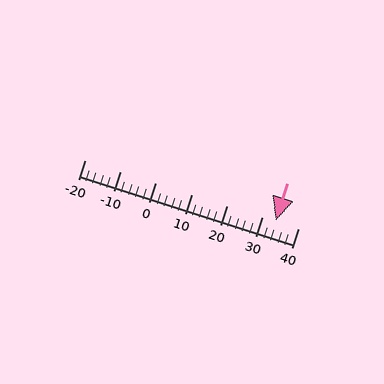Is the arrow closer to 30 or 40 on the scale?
The arrow is closer to 30.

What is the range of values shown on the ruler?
The ruler shows values from -20 to 40.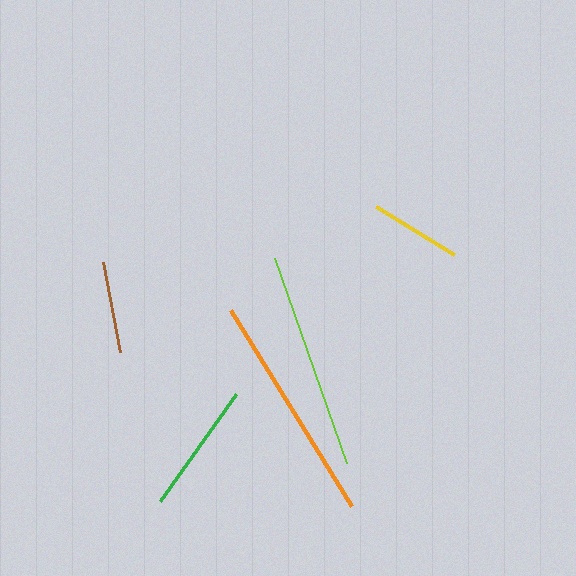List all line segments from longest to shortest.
From longest to shortest: orange, lime, green, brown, yellow.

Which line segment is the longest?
The orange line is the longest at approximately 231 pixels.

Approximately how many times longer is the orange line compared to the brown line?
The orange line is approximately 2.5 times the length of the brown line.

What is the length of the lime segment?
The lime segment is approximately 216 pixels long.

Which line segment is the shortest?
The yellow line is the shortest at approximately 91 pixels.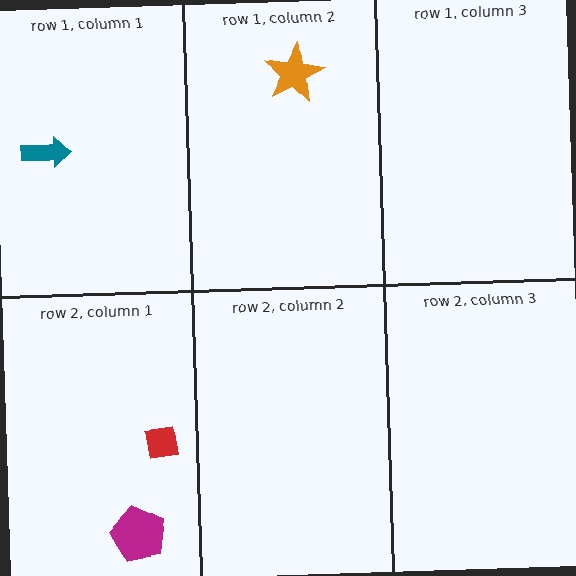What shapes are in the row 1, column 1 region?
The teal arrow.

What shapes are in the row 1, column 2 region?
The orange star.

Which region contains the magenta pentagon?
The row 2, column 1 region.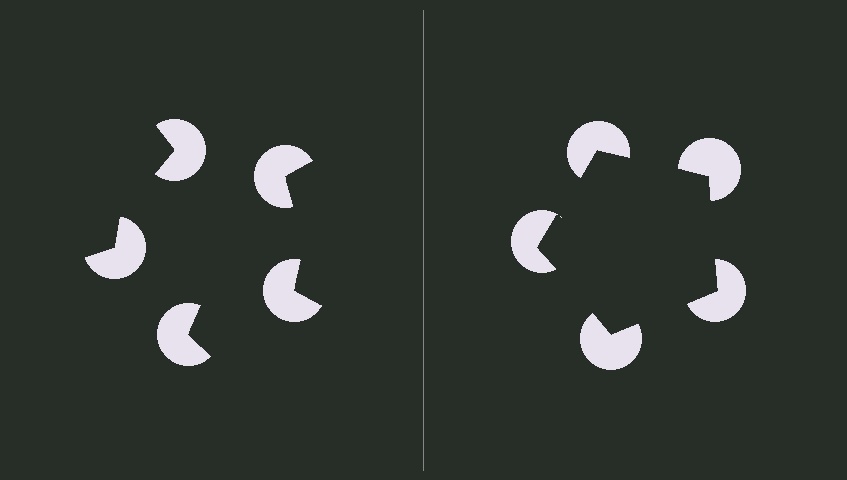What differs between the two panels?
The pac-man discs are positioned identically on both sides; only the wedge orientations differ. On the right they align to a pentagon; on the left they are misaligned.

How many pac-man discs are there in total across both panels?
10 — 5 on each side.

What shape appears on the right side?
An illusory pentagon.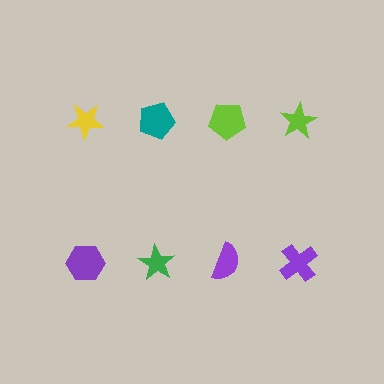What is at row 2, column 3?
A purple semicircle.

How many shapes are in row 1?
4 shapes.